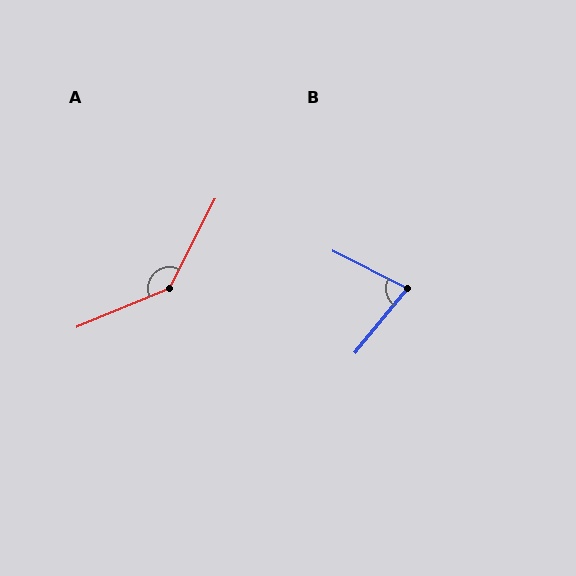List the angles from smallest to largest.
B (78°), A (140°).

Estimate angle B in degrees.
Approximately 78 degrees.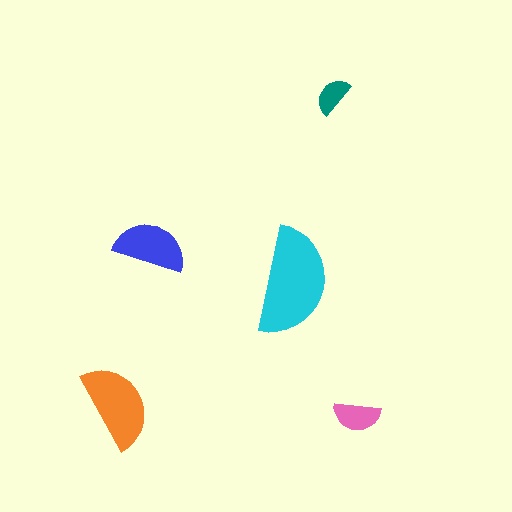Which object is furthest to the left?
The orange semicircle is leftmost.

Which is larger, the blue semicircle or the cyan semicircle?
The cyan one.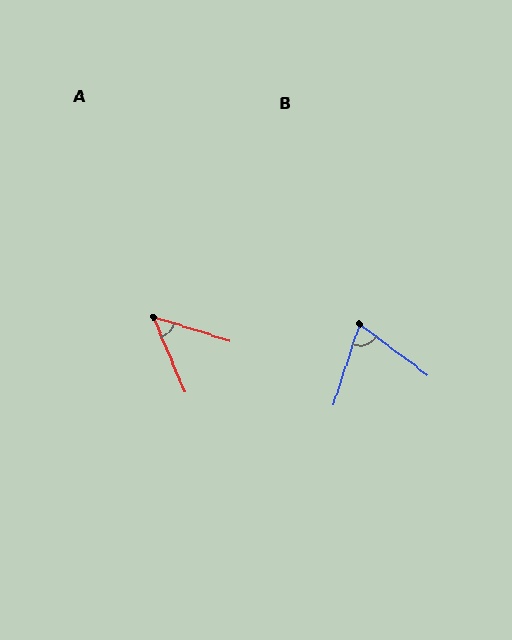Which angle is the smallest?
A, at approximately 50 degrees.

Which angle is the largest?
B, at approximately 71 degrees.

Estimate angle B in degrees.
Approximately 71 degrees.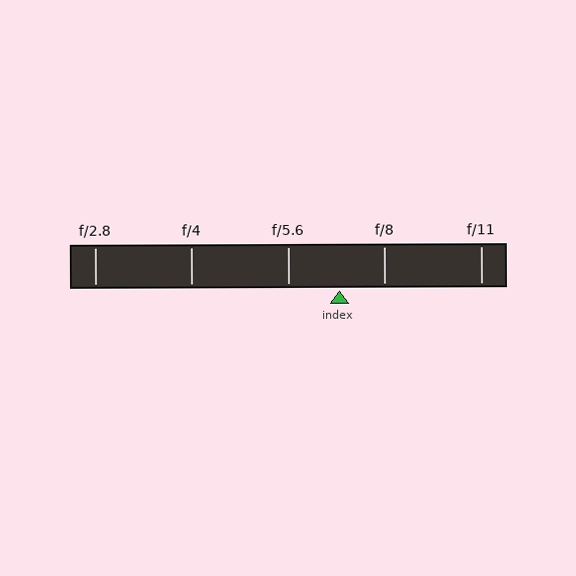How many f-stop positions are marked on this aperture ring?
There are 5 f-stop positions marked.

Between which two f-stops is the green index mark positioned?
The index mark is between f/5.6 and f/8.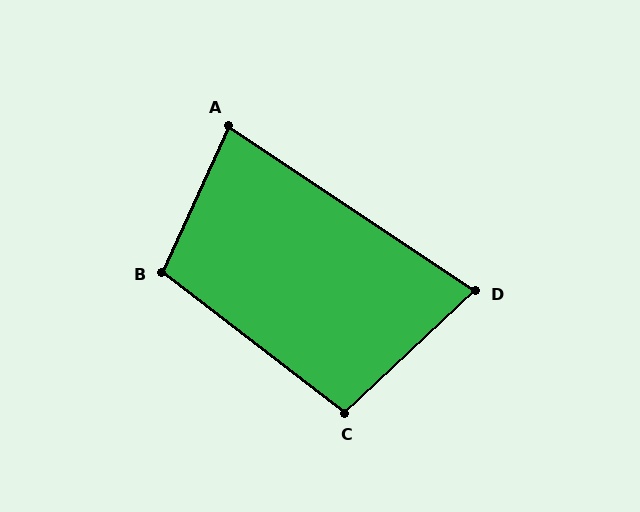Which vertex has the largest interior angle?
B, at approximately 103 degrees.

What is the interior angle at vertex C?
Approximately 99 degrees (obtuse).